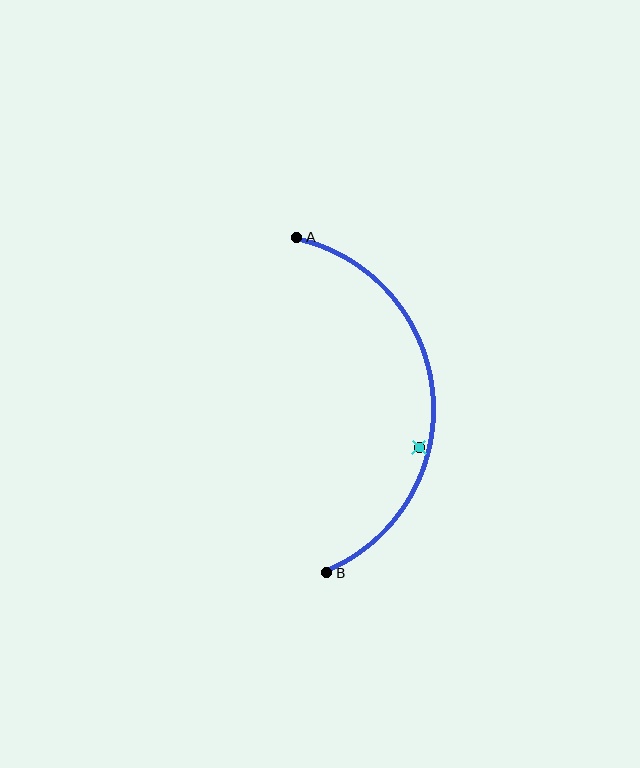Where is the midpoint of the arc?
The arc midpoint is the point on the curve farthest from the straight line joining A and B. It sits to the right of that line.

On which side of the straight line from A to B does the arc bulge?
The arc bulges to the right of the straight line connecting A and B.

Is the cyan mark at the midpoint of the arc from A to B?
No — the cyan mark does not lie on the arc at all. It sits slightly inside the curve.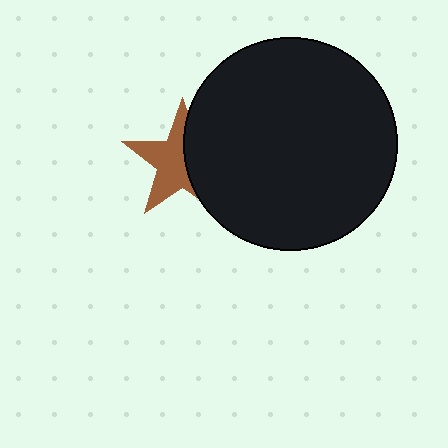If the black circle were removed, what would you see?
You would see the complete brown star.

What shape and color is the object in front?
The object in front is a black circle.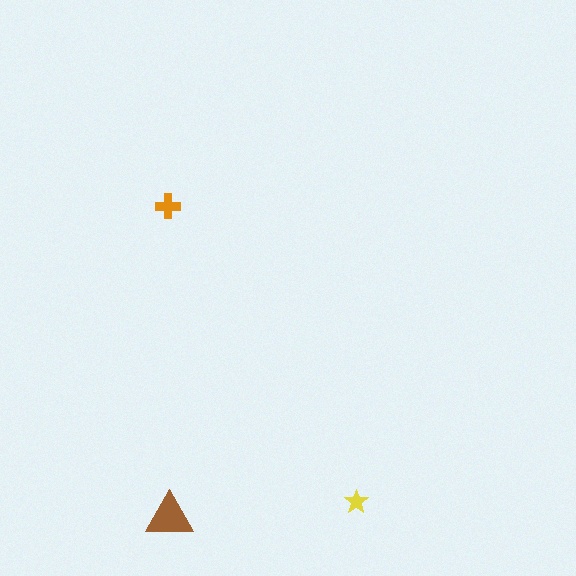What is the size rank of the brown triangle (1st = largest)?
1st.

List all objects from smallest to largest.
The yellow star, the orange cross, the brown triangle.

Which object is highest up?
The orange cross is topmost.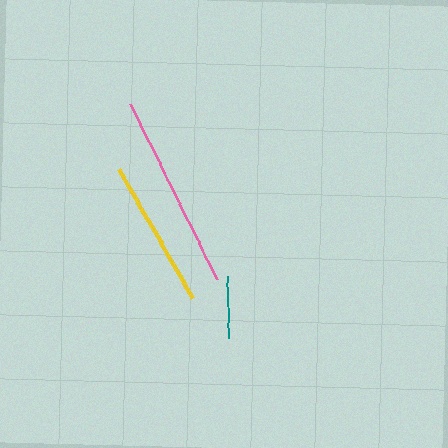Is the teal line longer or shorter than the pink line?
The pink line is longer than the teal line.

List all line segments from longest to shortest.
From longest to shortest: pink, yellow, teal.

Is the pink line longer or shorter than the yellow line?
The pink line is longer than the yellow line.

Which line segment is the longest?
The pink line is the longest at approximately 195 pixels.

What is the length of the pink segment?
The pink segment is approximately 195 pixels long.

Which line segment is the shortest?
The teal line is the shortest at approximately 62 pixels.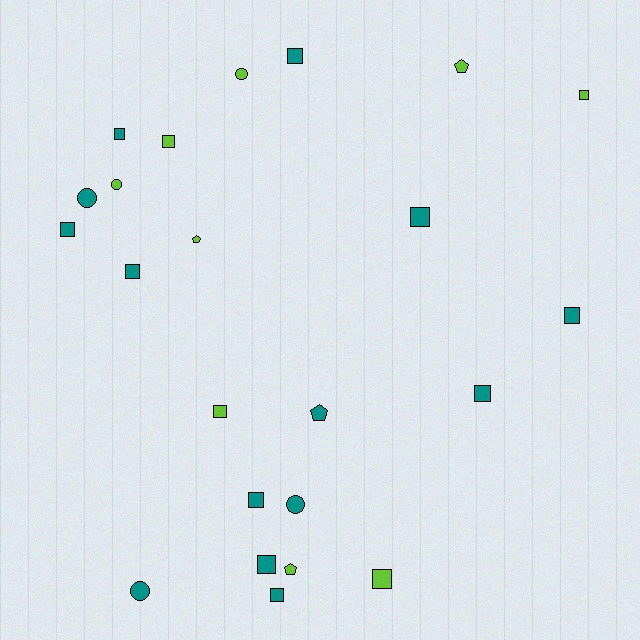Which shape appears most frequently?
Square, with 14 objects.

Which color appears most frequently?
Teal, with 14 objects.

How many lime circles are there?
There are 2 lime circles.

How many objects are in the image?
There are 23 objects.